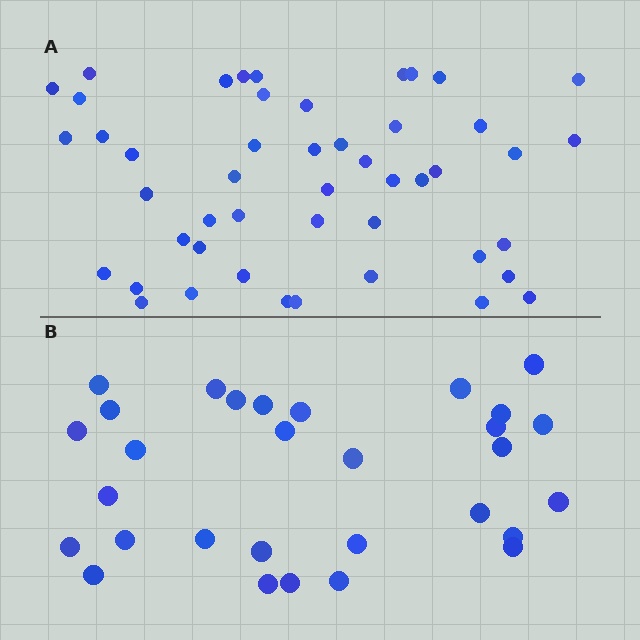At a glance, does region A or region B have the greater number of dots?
Region A (the top region) has more dots.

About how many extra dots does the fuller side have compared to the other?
Region A has approximately 20 more dots than region B.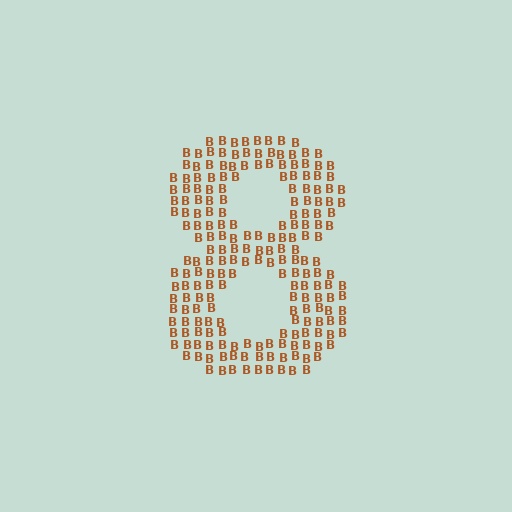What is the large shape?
The large shape is the digit 8.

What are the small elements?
The small elements are letter B's.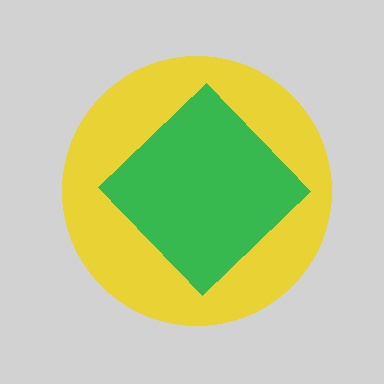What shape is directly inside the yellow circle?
The green diamond.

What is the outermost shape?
The yellow circle.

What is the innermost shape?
The green diamond.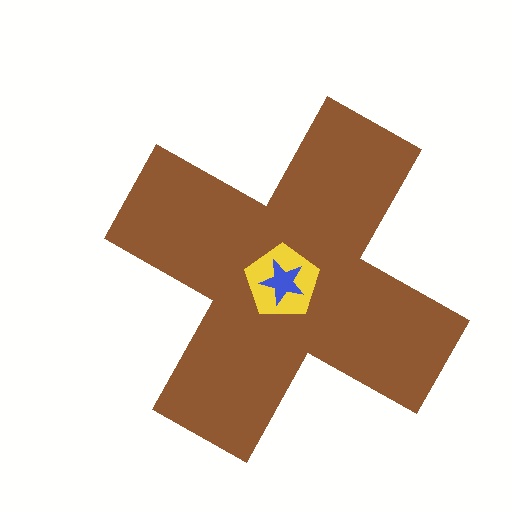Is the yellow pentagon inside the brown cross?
Yes.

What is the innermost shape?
The blue star.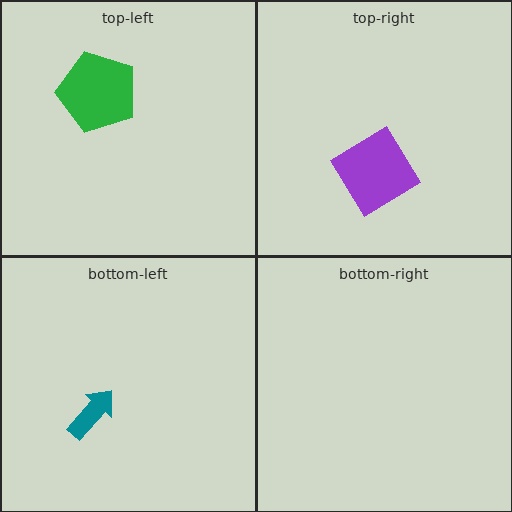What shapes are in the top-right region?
The purple diamond.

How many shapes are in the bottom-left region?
1.